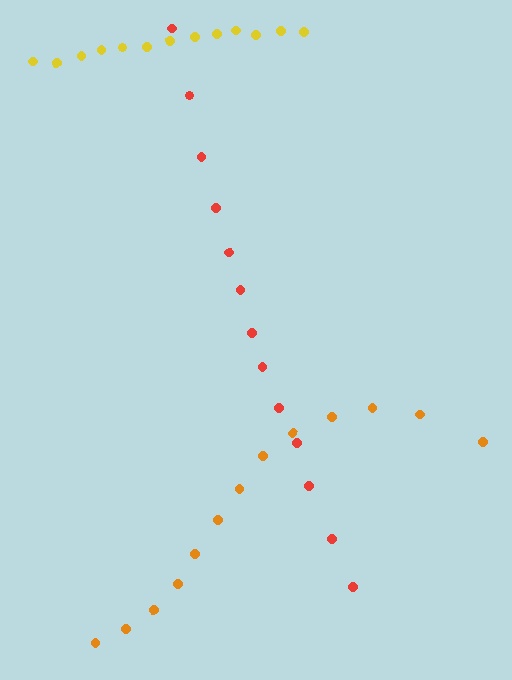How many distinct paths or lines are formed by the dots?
There are 3 distinct paths.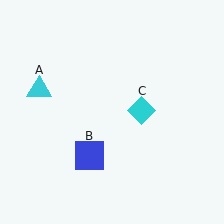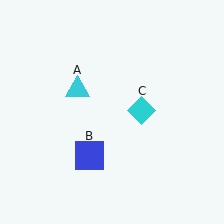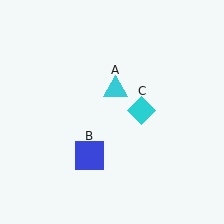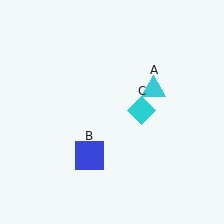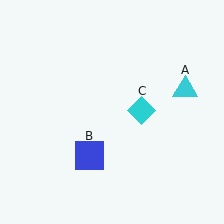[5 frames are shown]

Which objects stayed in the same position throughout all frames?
Blue square (object B) and cyan diamond (object C) remained stationary.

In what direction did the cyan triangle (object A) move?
The cyan triangle (object A) moved right.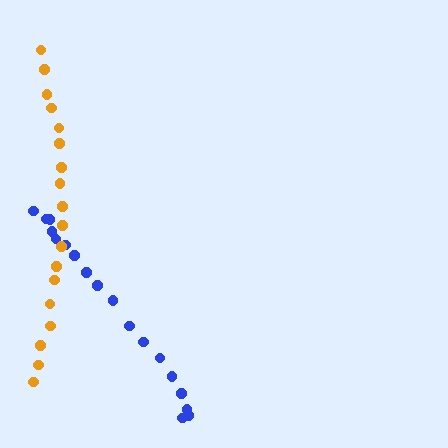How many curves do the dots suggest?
There are 2 distinct paths.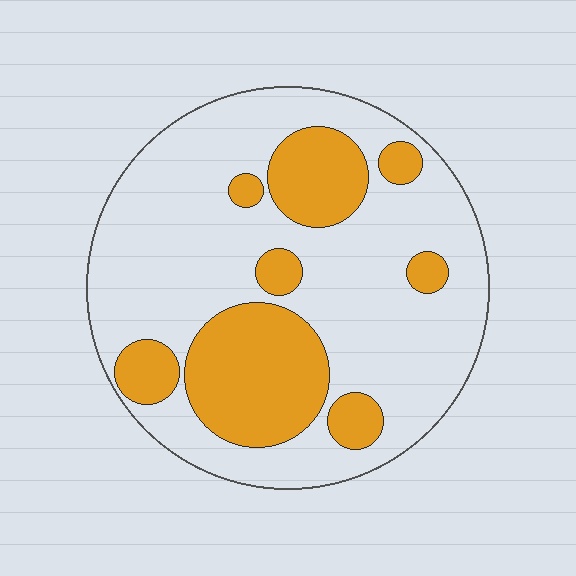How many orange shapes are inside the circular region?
8.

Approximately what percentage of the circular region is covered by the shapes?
Approximately 30%.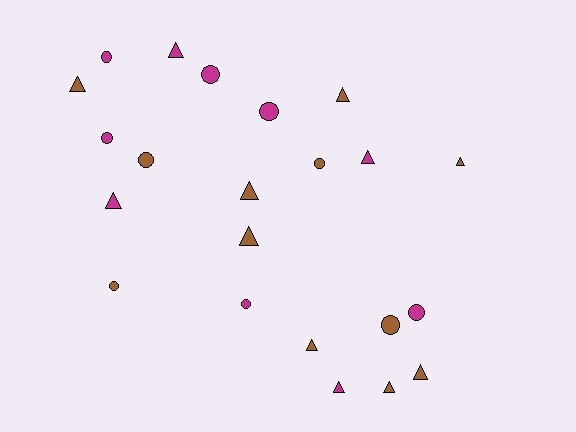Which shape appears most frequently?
Triangle, with 12 objects.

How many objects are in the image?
There are 22 objects.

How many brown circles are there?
There are 4 brown circles.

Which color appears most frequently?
Brown, with 12 objects.